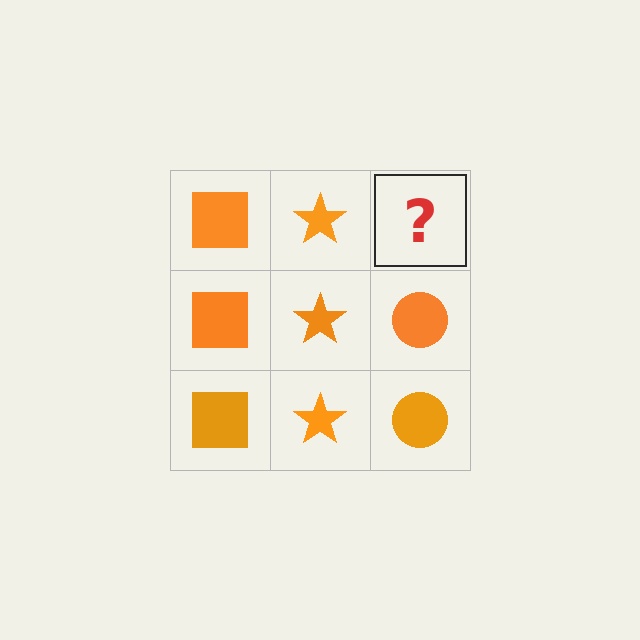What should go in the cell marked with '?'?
The missing cell should contain an orange circle.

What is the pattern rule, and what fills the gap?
The rule is that each column has a consistent shape. The gap should be filled with an orange circle.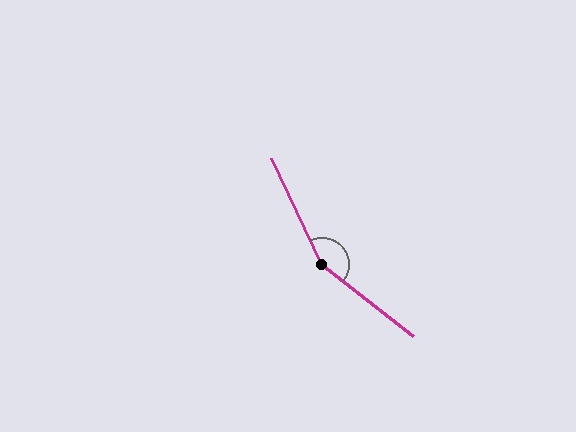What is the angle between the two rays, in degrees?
Approximately 154 degrees.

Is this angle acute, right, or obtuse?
It is obtuse.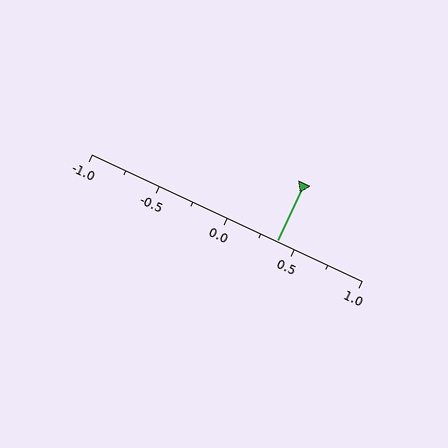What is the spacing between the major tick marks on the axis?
The major ticks are spaced 0.5 apart.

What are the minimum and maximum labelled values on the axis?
The axis runs from -1.0 to 1.0.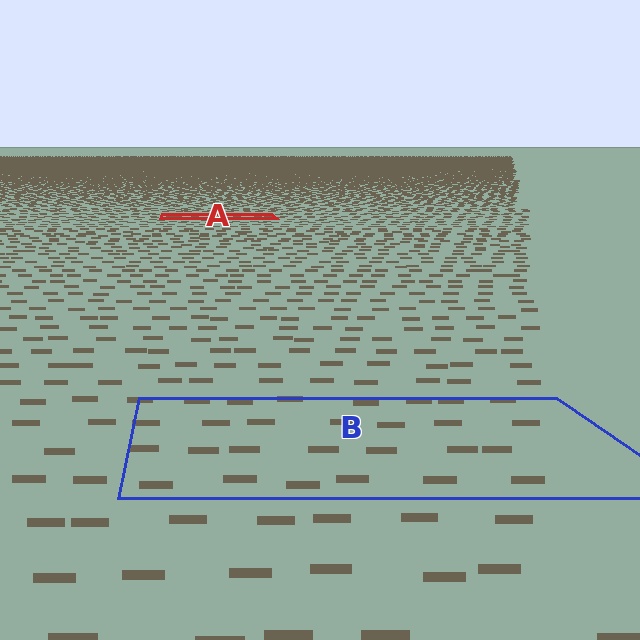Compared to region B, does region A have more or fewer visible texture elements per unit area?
Region A has more texture elements per unit area — they are packed more densely because it is farther away.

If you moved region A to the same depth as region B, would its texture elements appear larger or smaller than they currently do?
They would appear larger. At a closer depth, the same texture elements are projected at a bigger on-screen size.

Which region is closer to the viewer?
Region B is closer. The texture elements there are larger and more spread out.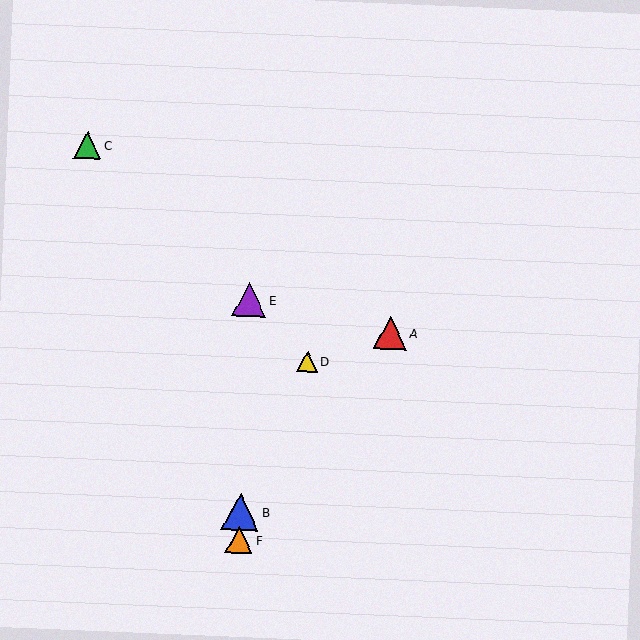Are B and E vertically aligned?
Yes, both are at x≈240.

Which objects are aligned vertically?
Objects B, E, F are aligned vertically.